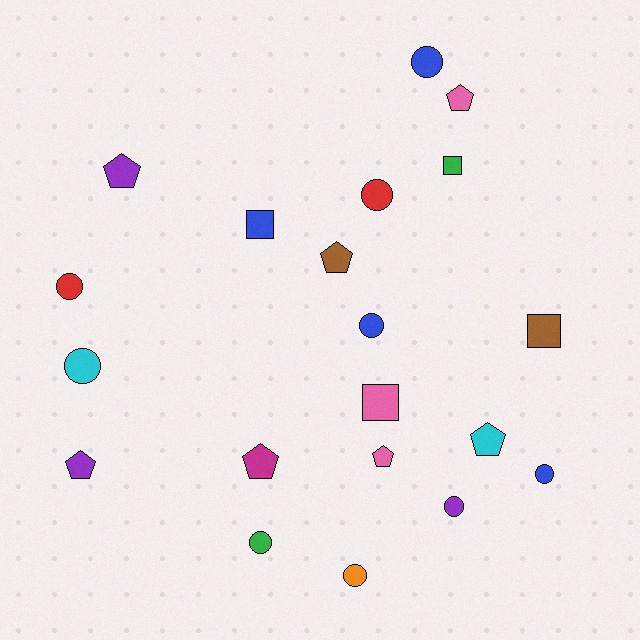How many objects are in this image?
There are 20 objects.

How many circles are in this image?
There are 9 circles.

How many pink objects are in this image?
There are 3 pink objects.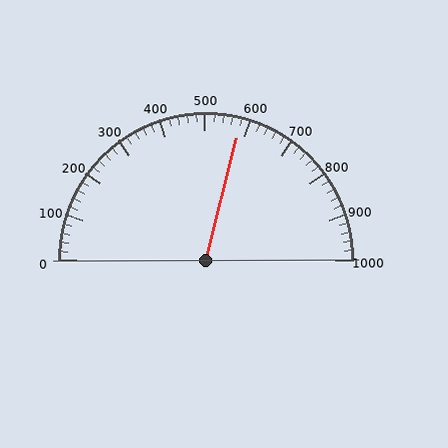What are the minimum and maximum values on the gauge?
The gauge ranges from 0 to 1000.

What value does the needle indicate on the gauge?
The needle indicates approximately 580.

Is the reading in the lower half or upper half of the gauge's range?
The reading is in the upper half of the range (0 to 1000).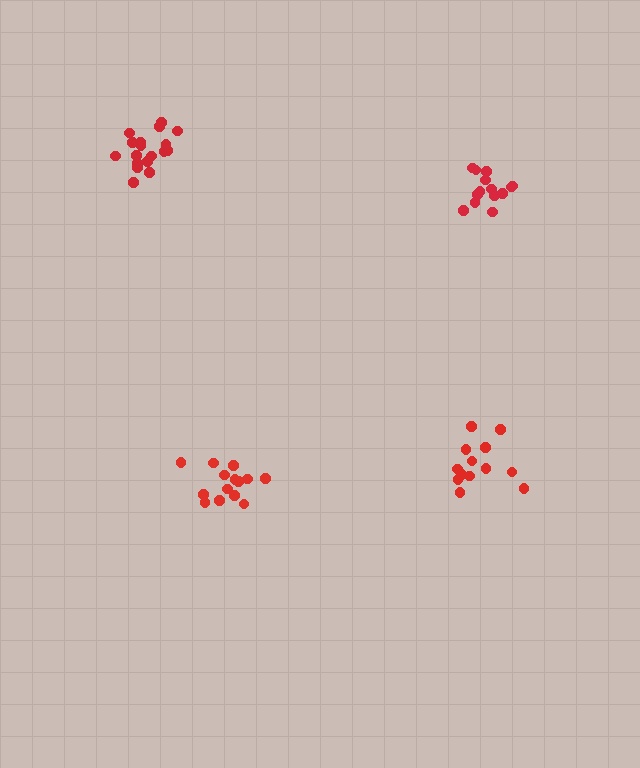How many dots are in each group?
Group 1: 13 dots, Group 2: 18 dots, Group 3: 14 dots, Group 4: 14 dots (59 total).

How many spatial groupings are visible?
There are 4 spatial groupings.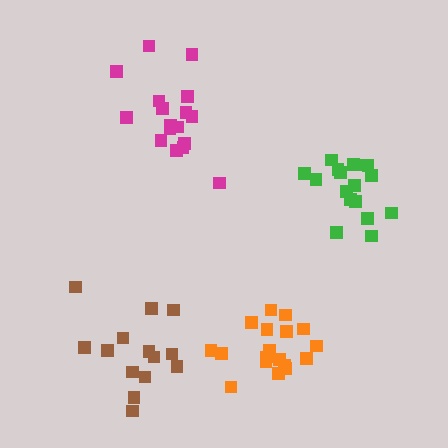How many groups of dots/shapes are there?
There are 4 groups.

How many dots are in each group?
Group 1: 18 dots, Group 2: 14 dots, Group 3: 17 dots, Group 4: 17 dots (66 total).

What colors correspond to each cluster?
The clusters are colored: orange, brown, green, magenta.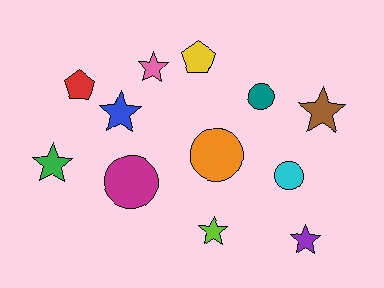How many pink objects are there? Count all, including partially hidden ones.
There is 1 pink object.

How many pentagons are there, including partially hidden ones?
There are 2 pentagons.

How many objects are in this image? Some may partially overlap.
There are 12 objects.